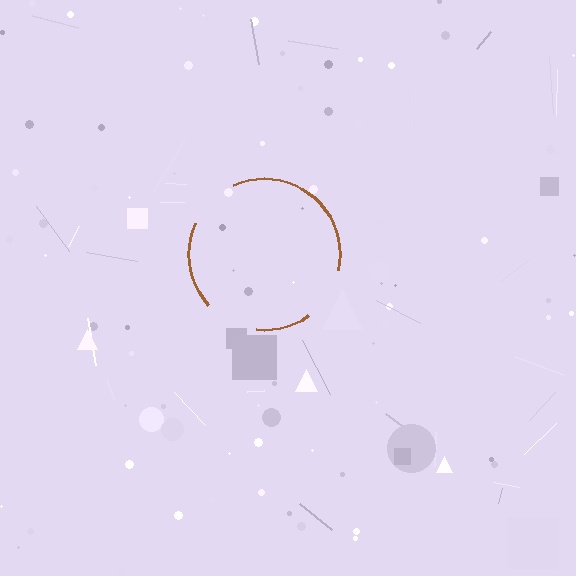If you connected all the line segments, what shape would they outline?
They would outline a circle.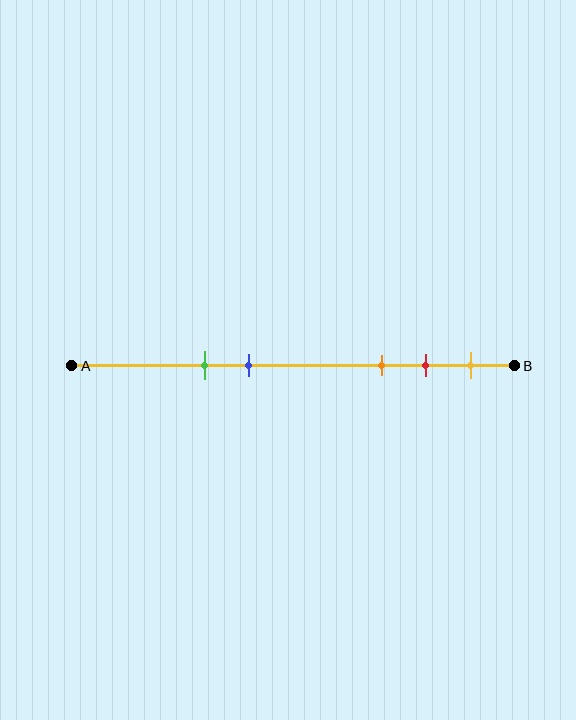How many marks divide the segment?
There are 5 marks dividing the segment.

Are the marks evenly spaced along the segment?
No, the marks are not evenly spaced.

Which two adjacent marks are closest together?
The red and yellow marks are the closest adjacent pair.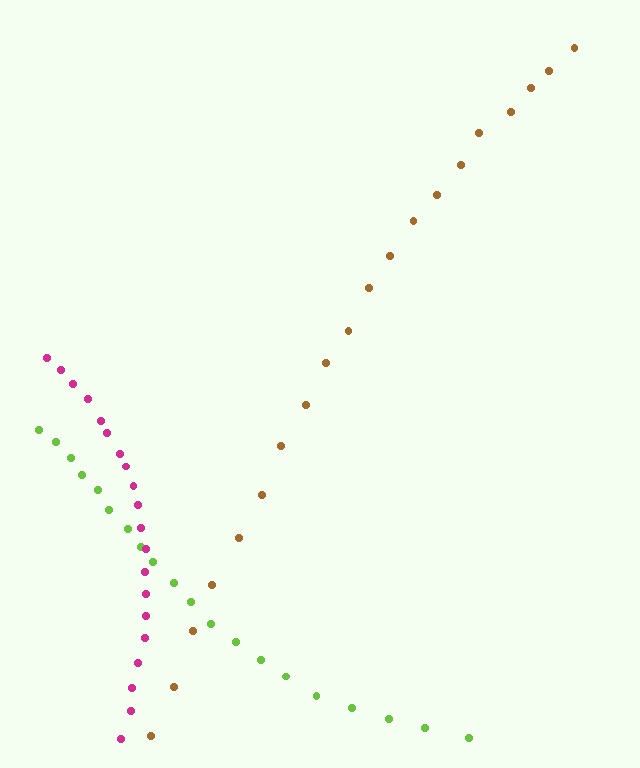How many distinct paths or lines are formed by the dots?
There are 3 distinct paths.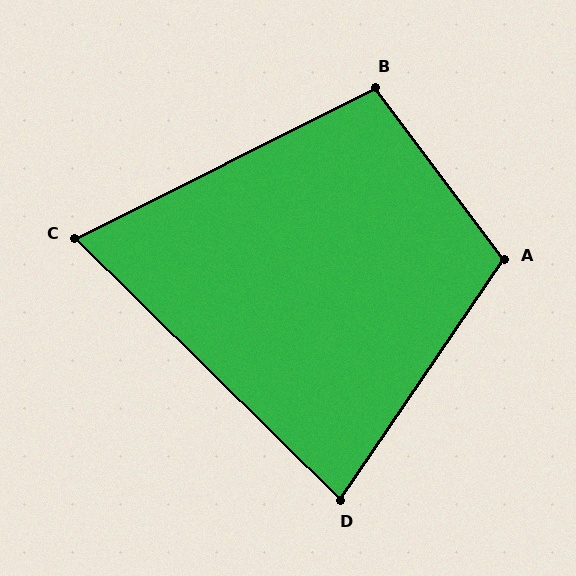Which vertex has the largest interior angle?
A, at approximately 109 degrees.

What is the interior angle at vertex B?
Approximately 100 degrees (obtuse).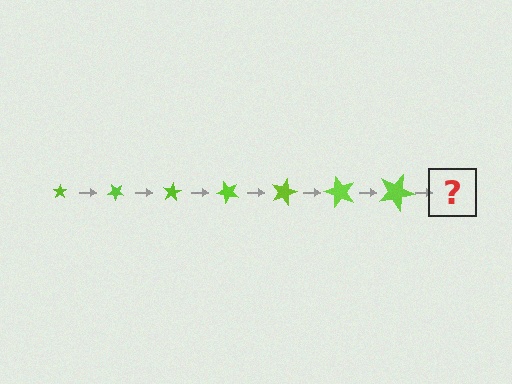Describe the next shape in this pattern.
It should be a star, larger than the previous one and rotated 280 degrees from the start.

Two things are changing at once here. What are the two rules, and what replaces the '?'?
The two rules are that the star grows larger each step and it rotates 40 degrees each step. The '?' should be a star, larger than the previous one and rotated 280 degrees from the start.